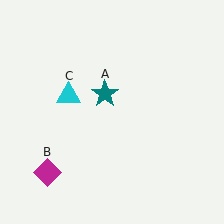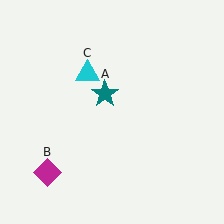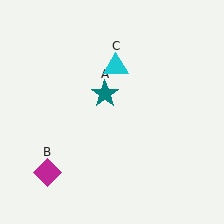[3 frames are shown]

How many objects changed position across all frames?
1 object changed position: cyan triangle (object C).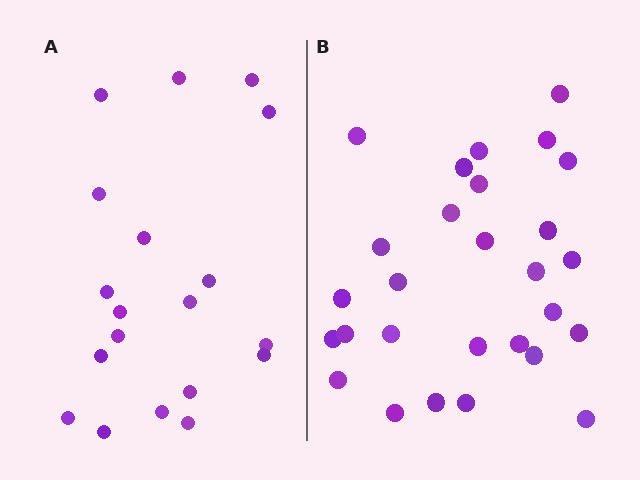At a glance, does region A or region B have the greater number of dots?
Region B (the right region) has more dots.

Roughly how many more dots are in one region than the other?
Region B has roughly 8 or so more dots than region A.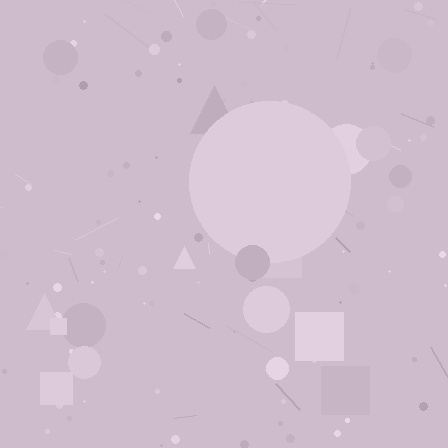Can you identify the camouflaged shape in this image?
The camouflaged shape is a circle.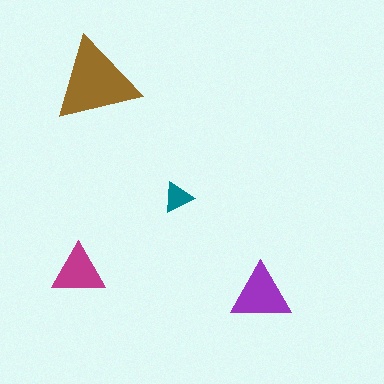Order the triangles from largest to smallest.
the brown one, the purple one, the magenta one, the teal one.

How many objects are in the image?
There are 4 objects in the image.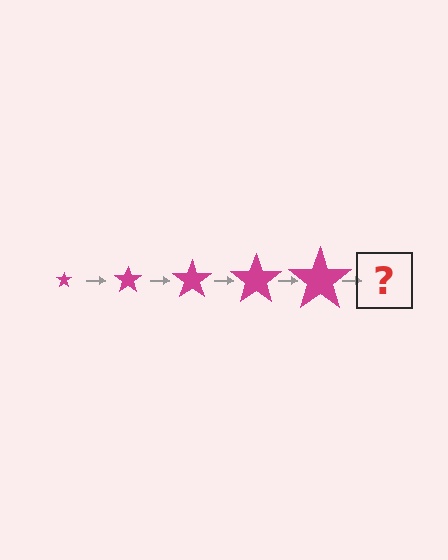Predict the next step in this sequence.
The next step is a magenta star, larger than the previous one.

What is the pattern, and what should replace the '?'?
The pattern is that the star gets progressively larger each step. The '?' should be a magenta star, larger than the previous one.